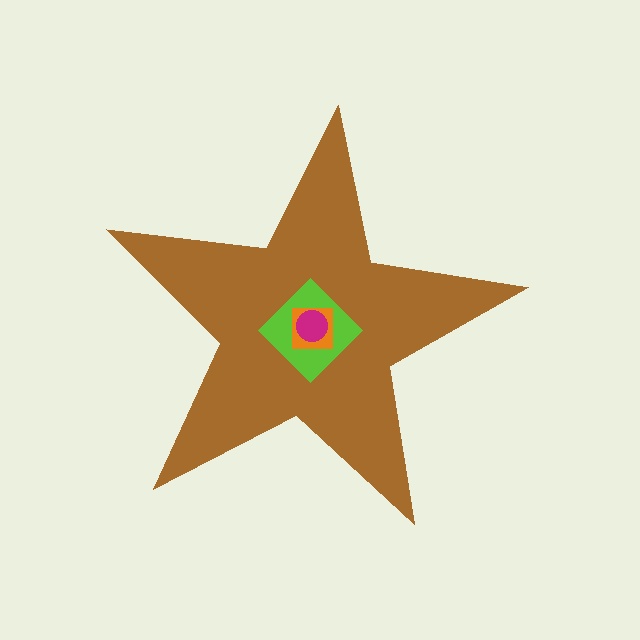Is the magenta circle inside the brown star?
Yes.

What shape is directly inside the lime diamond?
The orange square.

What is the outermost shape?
The brown star.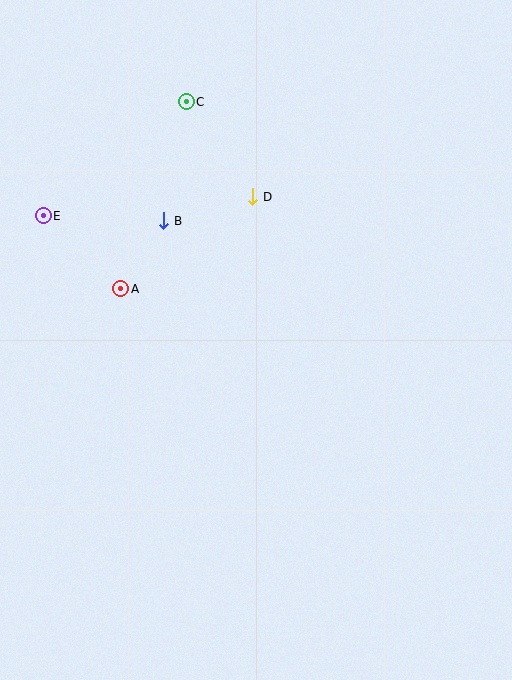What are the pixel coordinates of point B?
Point B is at (164, 221).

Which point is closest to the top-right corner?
Point D is closest to the top-right corner.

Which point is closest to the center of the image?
Point D at (253, 197) is closest to the center.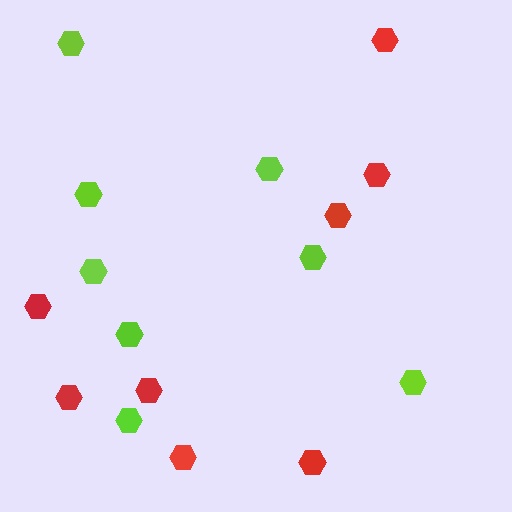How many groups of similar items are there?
There are 2 groups: one group of red hexagons (8) and one group of lime hexagons (8).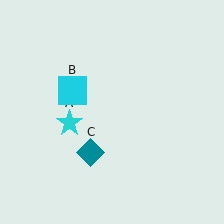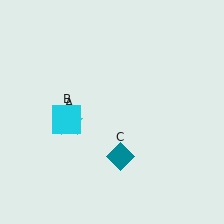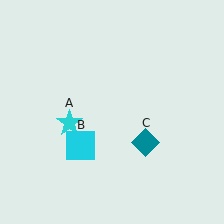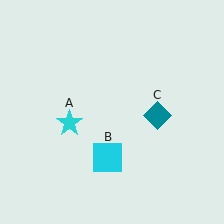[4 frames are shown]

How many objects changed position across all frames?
2 objects changed position: cyan square (object B), teal diamond (object C).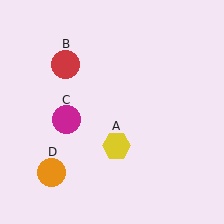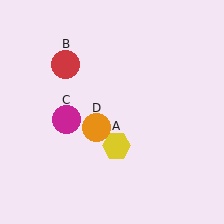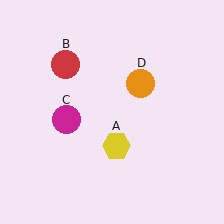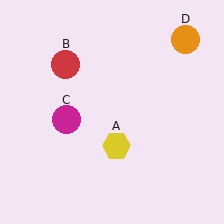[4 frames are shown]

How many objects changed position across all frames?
1 object changed position: orange circle (object D).